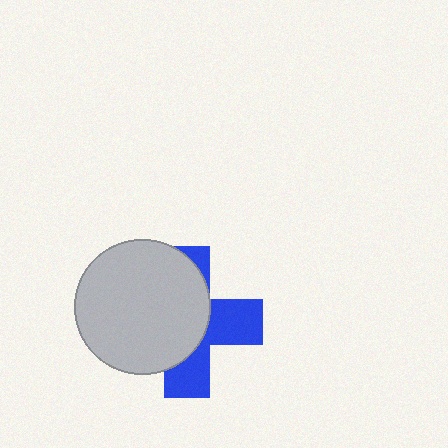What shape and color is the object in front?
The object in front is a light gray circle.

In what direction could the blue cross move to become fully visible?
The blue cross could move right. That would shift it out from behind the light gray circle entirely.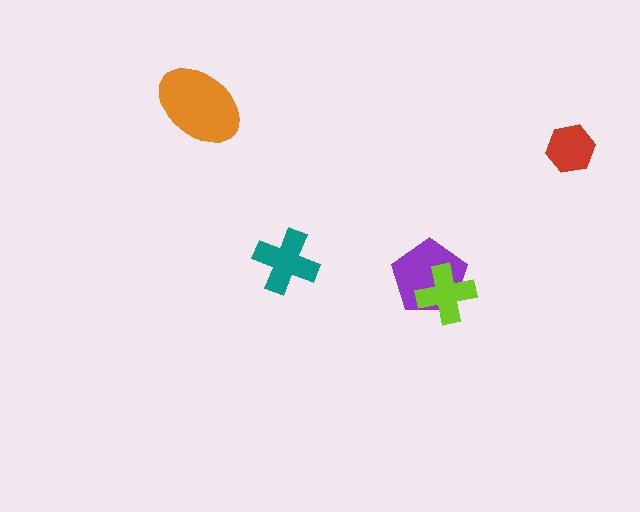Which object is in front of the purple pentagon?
The lime cross is in front of the purple pentagon.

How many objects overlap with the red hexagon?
0 objects overlap with the red hexagon.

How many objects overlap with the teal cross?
0 objects overlap with the teal cross.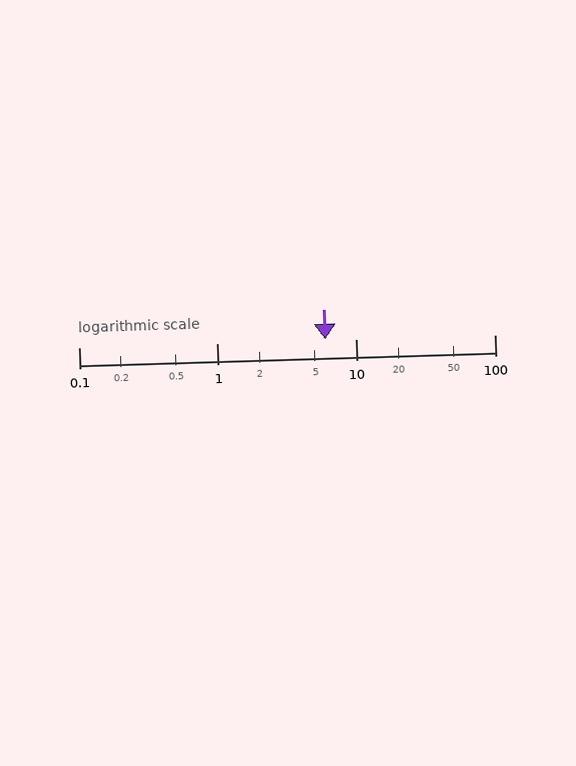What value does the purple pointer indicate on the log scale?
The pointer indicates approximately 6.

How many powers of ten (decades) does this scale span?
The scale spans 3 decades, from 0.1 to 100.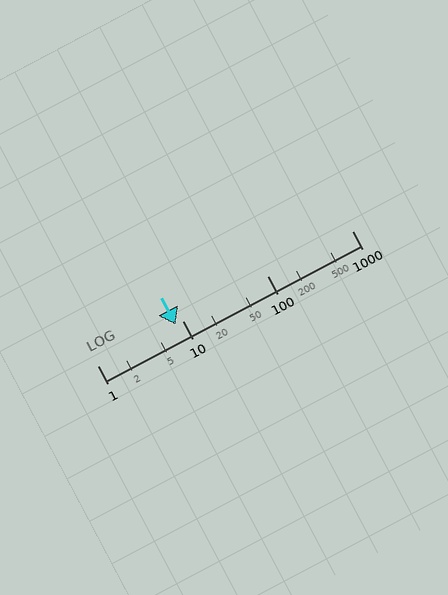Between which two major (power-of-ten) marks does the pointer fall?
The pointer is between 1 and 10.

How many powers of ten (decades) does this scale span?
The scale spans 3 decades, from 1 to 1000.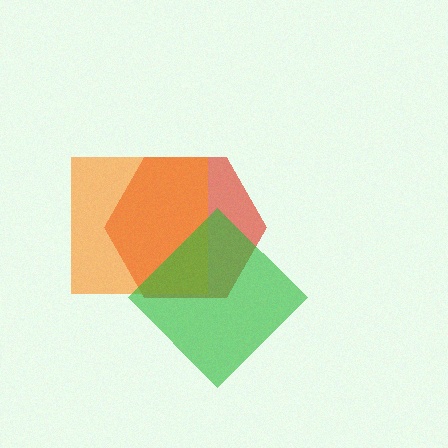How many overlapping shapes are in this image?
There are 3 overlapping shapes in the image.